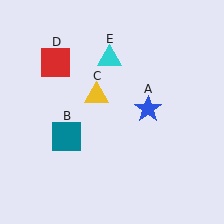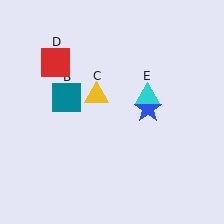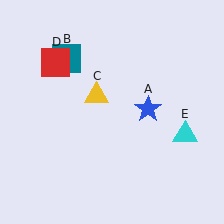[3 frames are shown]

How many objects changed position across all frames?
2 objects changed position: teal square (object B), cyan triangle (object E).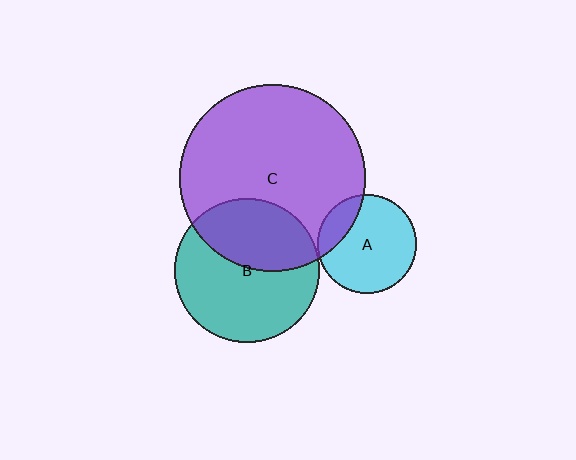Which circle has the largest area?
Circle C (purple).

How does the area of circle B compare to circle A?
Approximately 2.1 times.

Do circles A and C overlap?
Yes.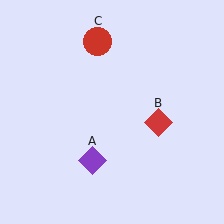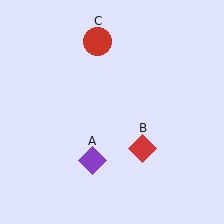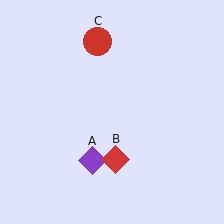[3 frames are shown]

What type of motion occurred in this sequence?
The red diamond (object B) rotated clockwise around the center of the scene.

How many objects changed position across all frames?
1 object changed position: red diamond (object B).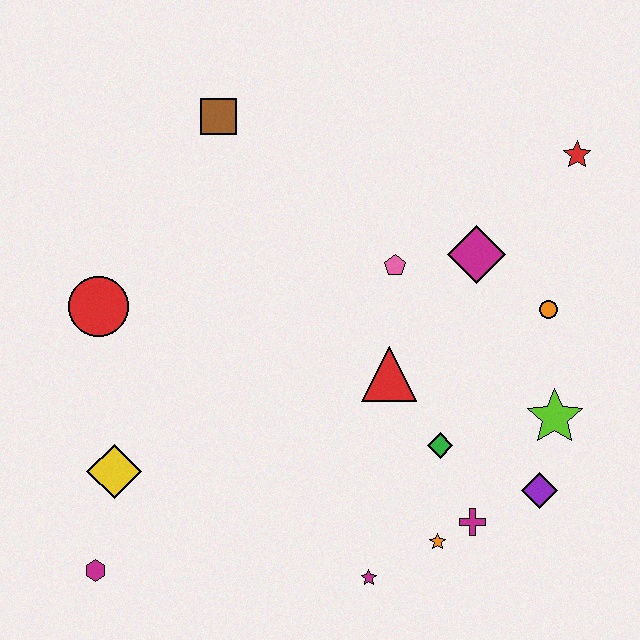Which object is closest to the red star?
The magenta diamond is closest to the red star.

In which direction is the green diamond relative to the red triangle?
The green diamond is below the red triangle.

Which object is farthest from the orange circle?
The magenta hexagon is farthest from the orange circle.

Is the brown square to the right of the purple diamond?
No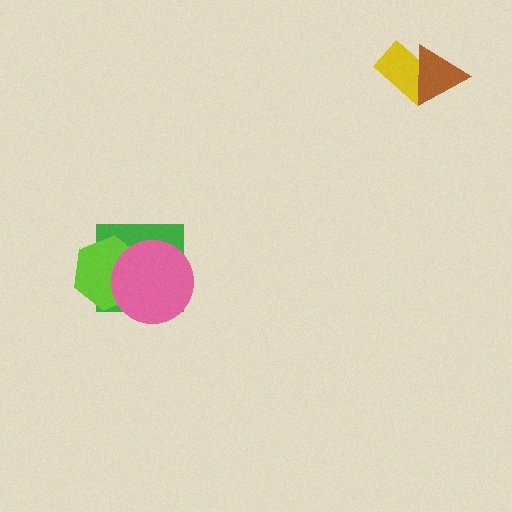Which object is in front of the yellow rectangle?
The brown triangle is in front of the yellow rectangle.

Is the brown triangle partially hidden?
No, no other shape covers it.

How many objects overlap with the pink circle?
2 objects overlap with the pink circle.